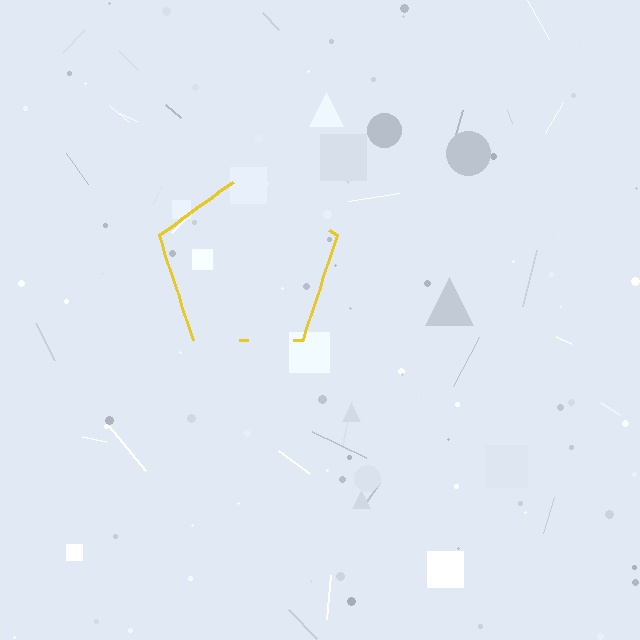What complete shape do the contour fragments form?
The contour fragments form a pentagon.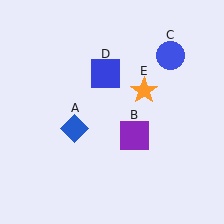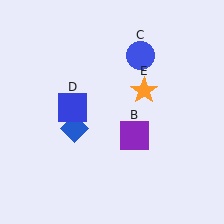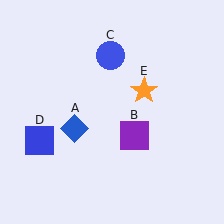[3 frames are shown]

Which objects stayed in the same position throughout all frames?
Blue diamond (object A) and purple square (object B) and orange star (object E) remained stationary.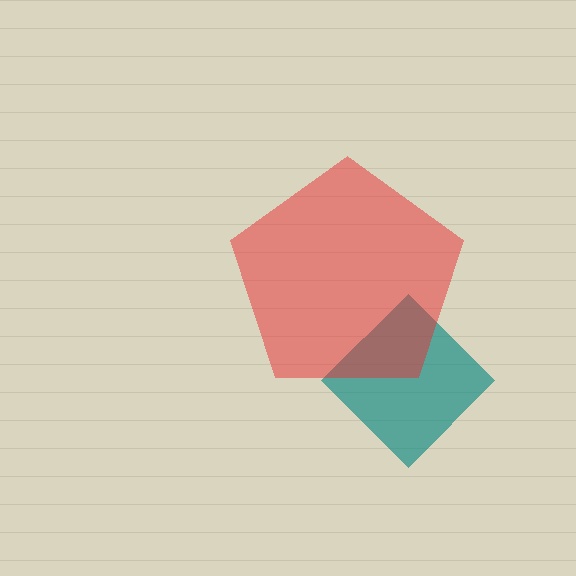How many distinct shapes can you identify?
There are 2 distinct shapes: a teal diamond, a red pentagon.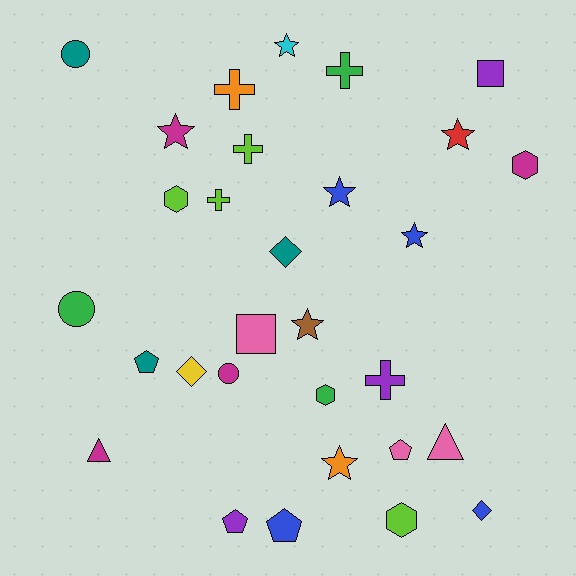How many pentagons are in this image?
There are 4 pentagons.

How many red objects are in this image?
There is 1 red object.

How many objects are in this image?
There are 30 objects.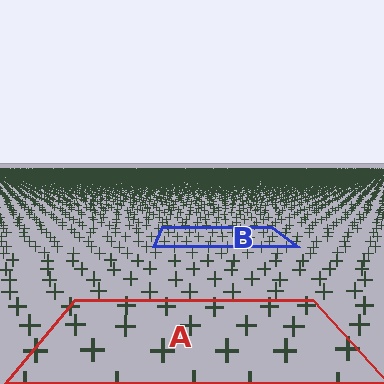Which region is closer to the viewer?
Region A is closer. The texture elements there are larger and more spread out.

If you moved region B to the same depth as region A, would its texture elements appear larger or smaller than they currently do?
They would appear larger. At a closer depth, the same texture elements are projected at a bigger on-screen size.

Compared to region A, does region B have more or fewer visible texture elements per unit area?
Region B has more texture elements per unit area — they are packed more densely because it is farther away.